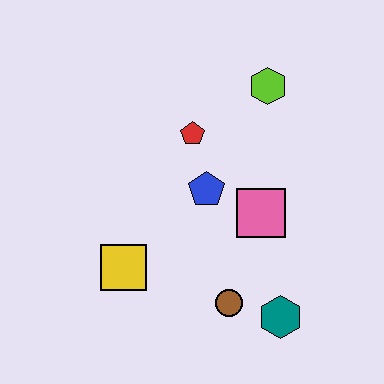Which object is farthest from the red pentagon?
The teal hexagon is farthest from the red pentagon.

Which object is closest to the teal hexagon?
The brown circle is closest to the teal hexagon.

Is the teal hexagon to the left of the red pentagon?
No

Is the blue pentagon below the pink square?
No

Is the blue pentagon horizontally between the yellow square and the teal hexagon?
Yes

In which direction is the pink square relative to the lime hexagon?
The pink square is below the lime hexagon.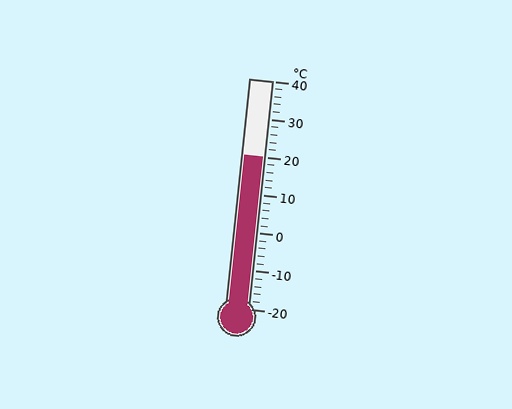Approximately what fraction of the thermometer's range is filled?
The thermometer is filled to approximately 65% of its range.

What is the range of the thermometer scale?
The thermometer scale ranges from -20°C to 40°C.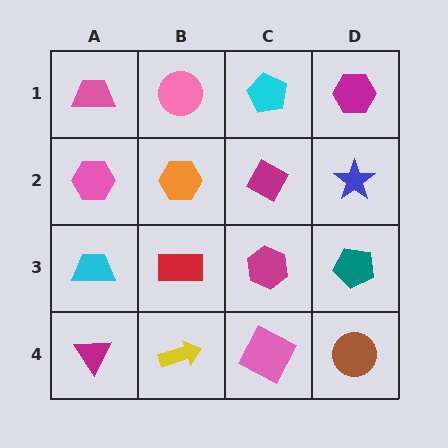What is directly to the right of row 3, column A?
A red rectangle.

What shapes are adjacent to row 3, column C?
A magenta diamond (row 2, column C), a pink square (row 4, column C), a red rectangle (row 3, column B), a teal pentagon (row 3, column D).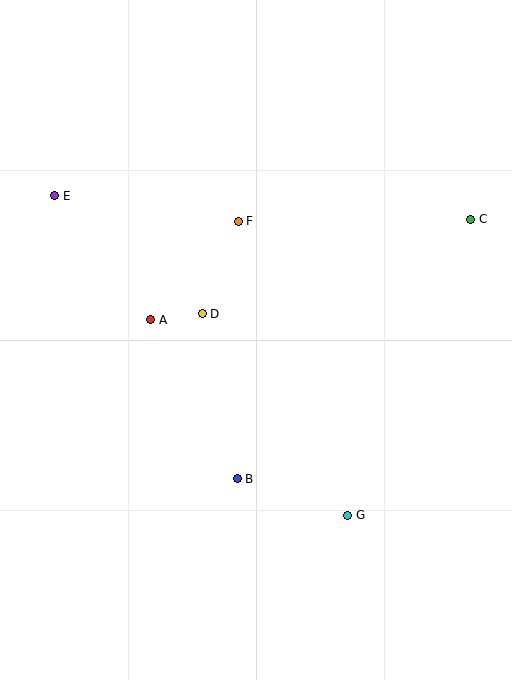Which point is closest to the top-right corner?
Point C is closest to the top-right corner.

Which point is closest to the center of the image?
Point D at (202, 314) is closest to the center.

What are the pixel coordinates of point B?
Point B is at (237, 479).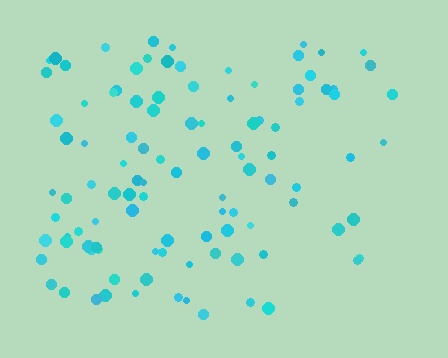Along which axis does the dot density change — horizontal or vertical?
Horizontal.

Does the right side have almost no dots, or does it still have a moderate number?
Still a moderate number, just noticeably fewer than the left.